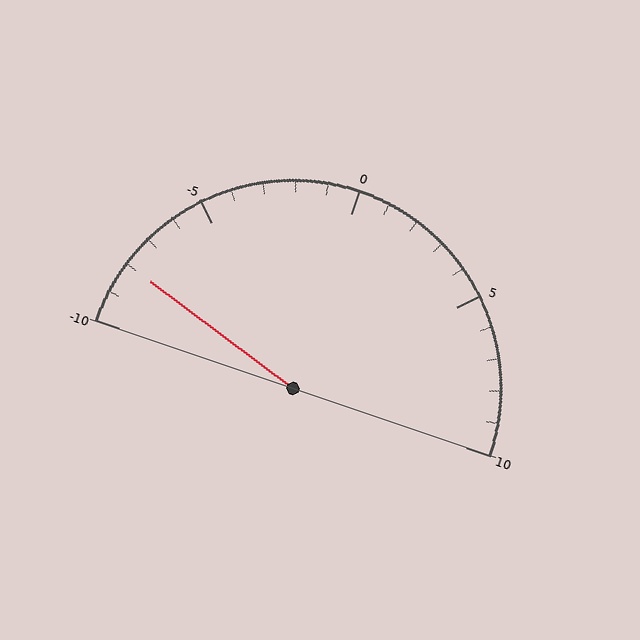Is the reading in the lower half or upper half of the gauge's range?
The reading is in the lower half of the range (-10 to 10).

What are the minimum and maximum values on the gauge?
The gauge ranges from -10 to 10.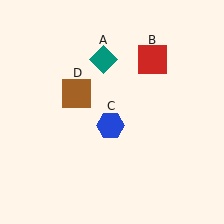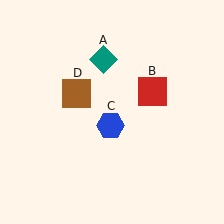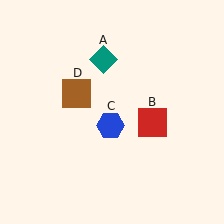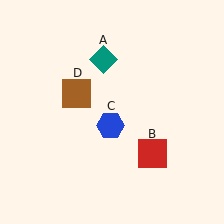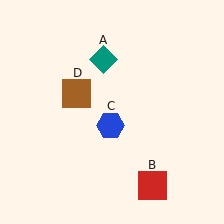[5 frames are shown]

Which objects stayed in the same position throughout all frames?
Teal diamond (object A) and blue hexagon (object C) and brown square (object D) remained stationary.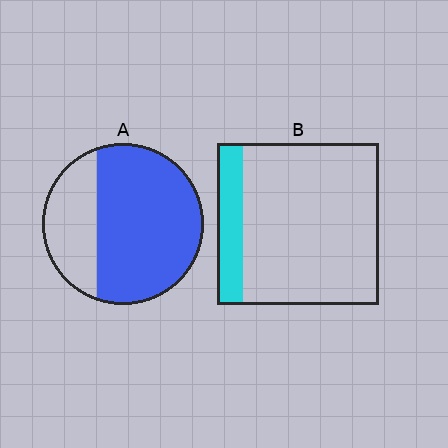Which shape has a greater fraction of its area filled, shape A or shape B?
Shape A.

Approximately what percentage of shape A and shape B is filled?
A is approximately 70% and B is approximately 15%.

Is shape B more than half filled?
No.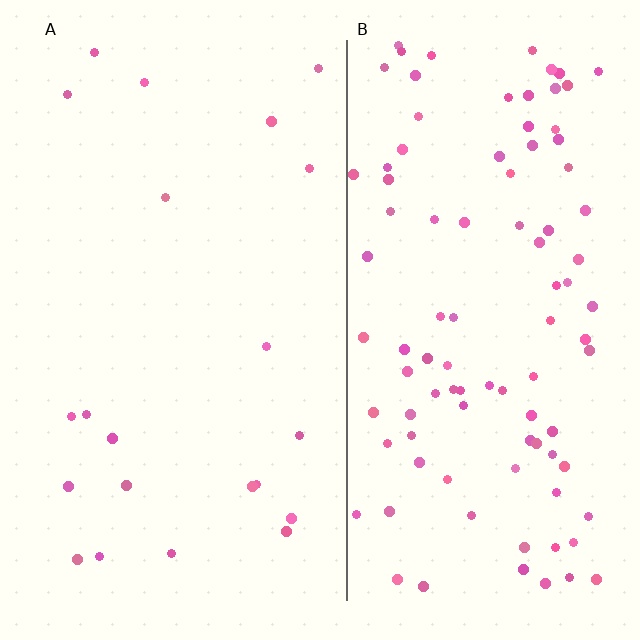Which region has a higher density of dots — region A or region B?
B (the right).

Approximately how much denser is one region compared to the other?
Approximately 4.7× — region B over region A.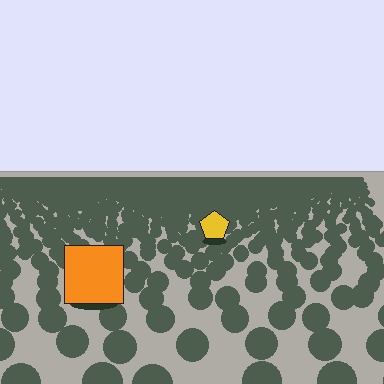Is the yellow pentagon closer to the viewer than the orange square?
No. The orange square is closer — you can tell from the texture gradient: the ground texture is coarser near it.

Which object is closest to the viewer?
The orange square is closest. The texture marks near it are larger and more spread out.